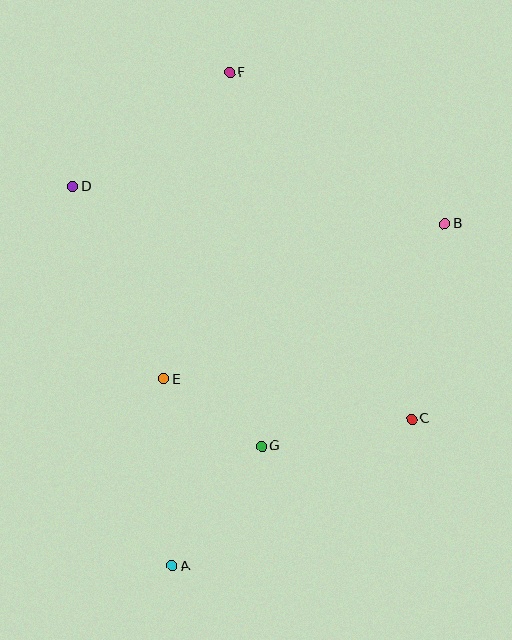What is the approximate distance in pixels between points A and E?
The distance between A and E is approximately 187 pixels.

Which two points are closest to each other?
Points E and G are closest to each other.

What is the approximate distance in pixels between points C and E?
The distance between C and E is approximately 251 pixels.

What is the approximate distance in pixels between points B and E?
The distance between B and E is approximately 321 pixels.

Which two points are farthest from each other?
Points A and F are farthest from each other.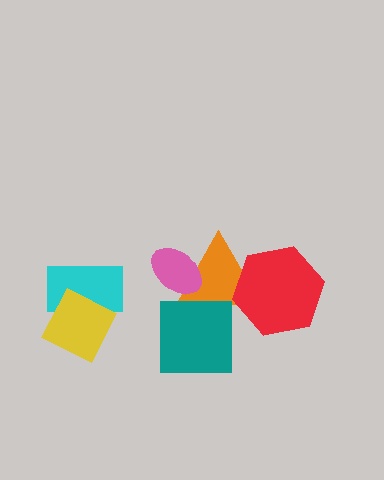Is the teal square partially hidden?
No, no other shape covers it.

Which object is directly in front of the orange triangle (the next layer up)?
The pink ellipse is directly in front of the orange triangle.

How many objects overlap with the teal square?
1 object overlaps with the teal square.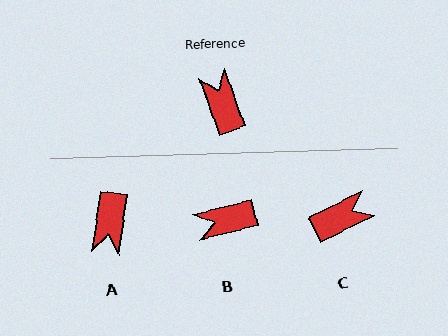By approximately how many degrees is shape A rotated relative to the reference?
Approximately 153 degrees counter-clockwise.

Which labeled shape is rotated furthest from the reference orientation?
A, about 153 degrees away.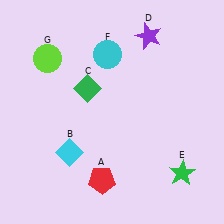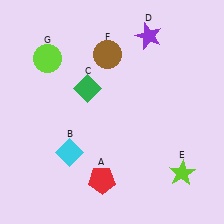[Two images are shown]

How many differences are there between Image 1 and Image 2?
There are 2 differences between the two images.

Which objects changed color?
E changed from green to lime. F changed from cyan to brown.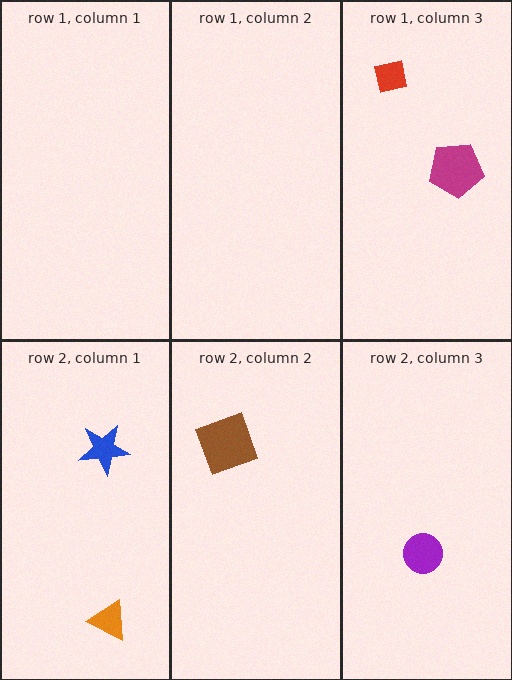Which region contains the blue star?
The row 2, column 1 region.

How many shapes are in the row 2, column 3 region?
1.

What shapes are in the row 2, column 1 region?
The orange triangle, the blue star.